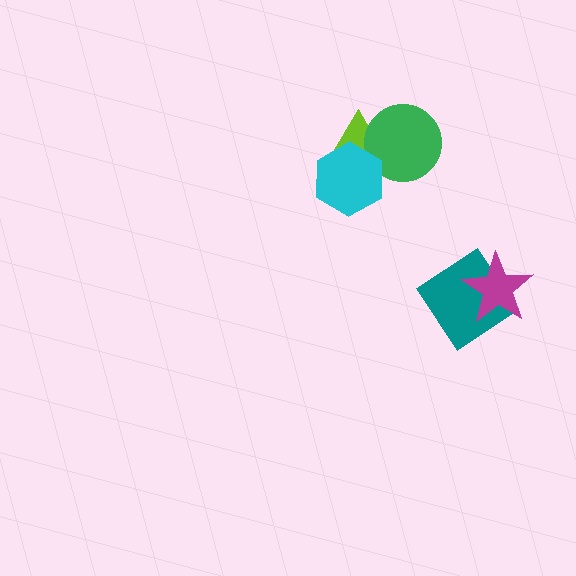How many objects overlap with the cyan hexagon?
2 objects overlap with the cyan hexagon.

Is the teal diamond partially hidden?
Yes, it is partially covered by another shape.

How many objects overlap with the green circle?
2 objects overlap with the green circle.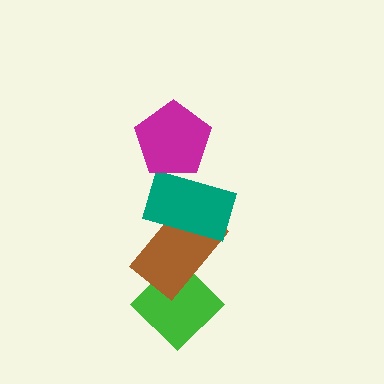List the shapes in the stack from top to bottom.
From top to bottom: the magenta pentagon, the teal rectangle, the brown rectangle, the green diamond.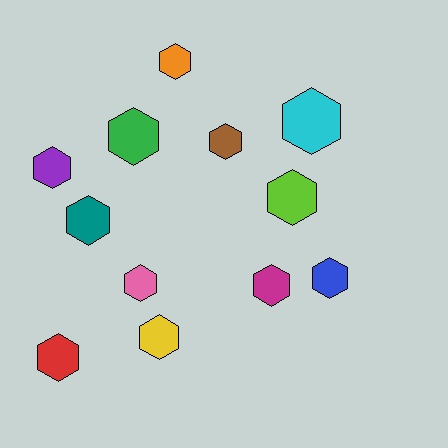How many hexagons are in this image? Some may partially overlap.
There are 12 hexagons.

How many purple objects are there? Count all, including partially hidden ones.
There is 1 purple object.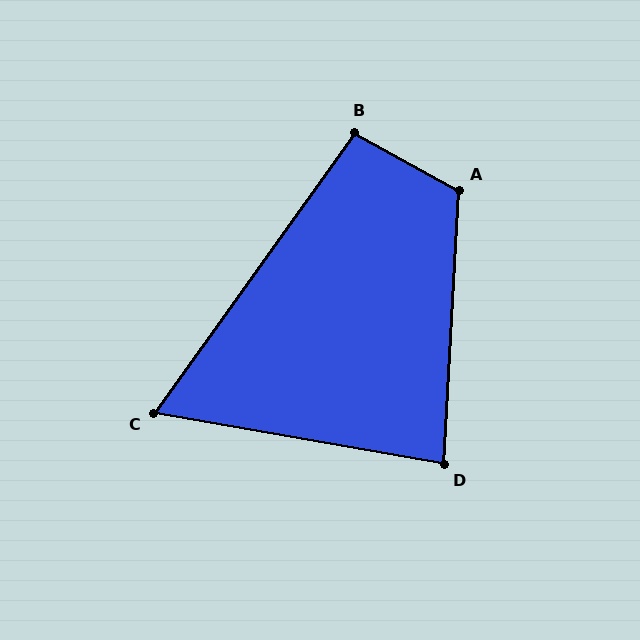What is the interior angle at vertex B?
Approximately 97 degrees (obtuse).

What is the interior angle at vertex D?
Approximately 83 degrees (acute).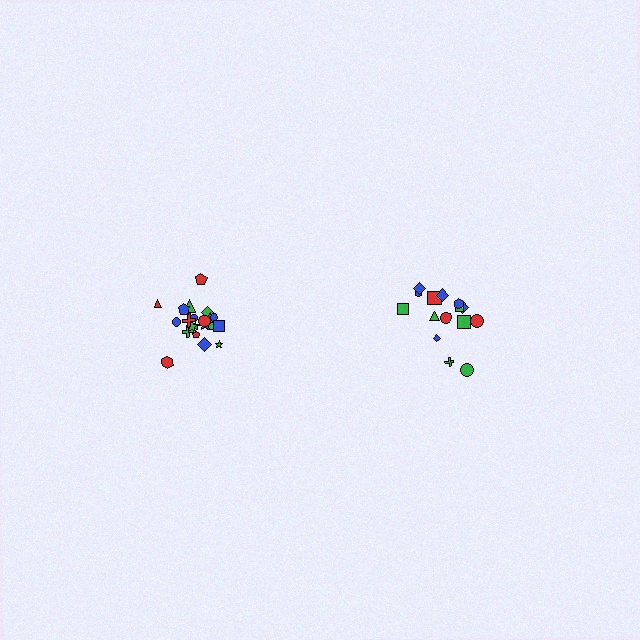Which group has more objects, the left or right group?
The left group.